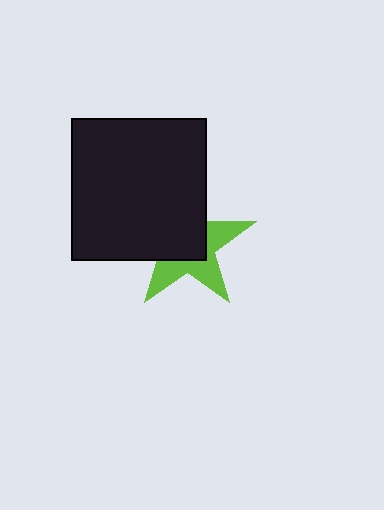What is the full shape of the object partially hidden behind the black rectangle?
The partially hidden object is a lime star.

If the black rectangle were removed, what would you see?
You would see the complete lime star.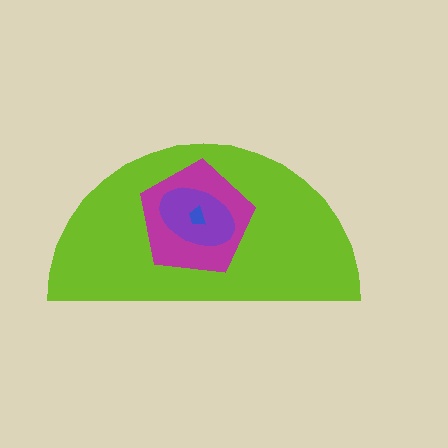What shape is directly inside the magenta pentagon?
The purple ellipse.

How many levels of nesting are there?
4.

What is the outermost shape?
The lime semicircle.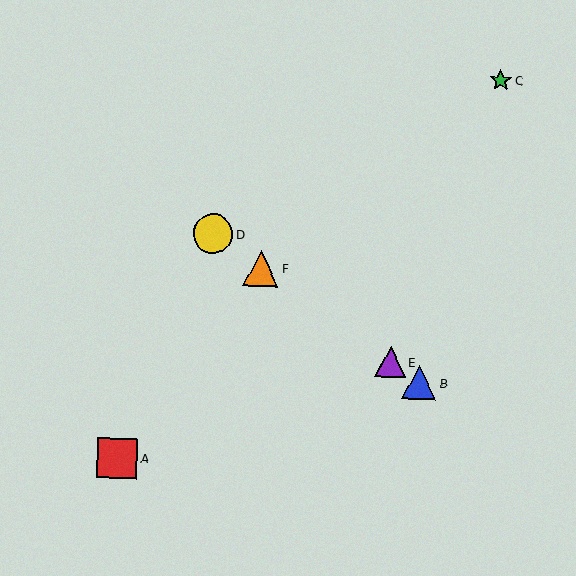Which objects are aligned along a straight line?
Objects B, D, E, F are aligned along a straight line.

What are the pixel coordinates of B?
Object B is at (419, 383).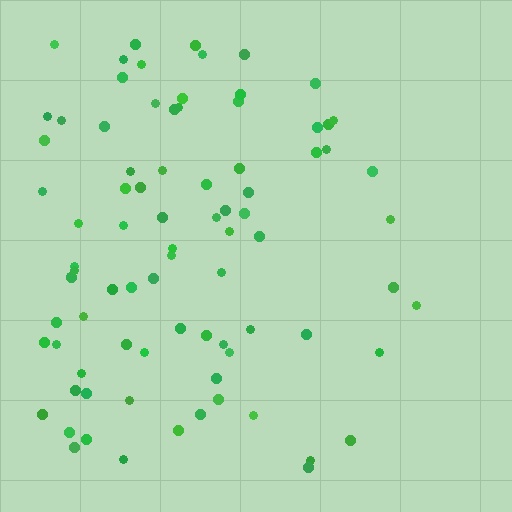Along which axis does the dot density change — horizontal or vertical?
Horizontal.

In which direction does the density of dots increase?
From right to left, with the left side densest.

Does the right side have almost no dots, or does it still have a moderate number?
Still a moderate number, just noticeably fewer than the left.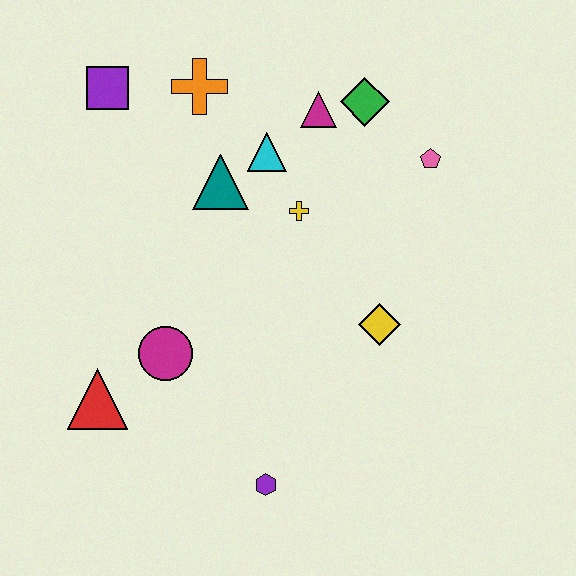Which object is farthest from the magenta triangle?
The purple hexagon is farthest from the magenta triangle.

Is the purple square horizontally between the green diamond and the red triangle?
Yes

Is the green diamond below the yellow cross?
No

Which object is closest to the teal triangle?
The cyan triangle is closest to the teal triangle.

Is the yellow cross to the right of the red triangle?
Yes